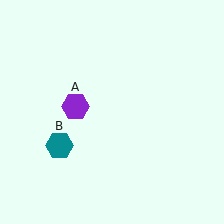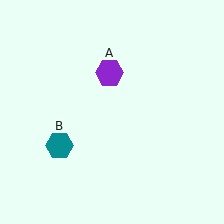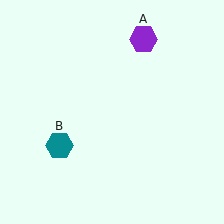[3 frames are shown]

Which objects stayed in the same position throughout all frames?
Teal hexagon (object B) remained stationary.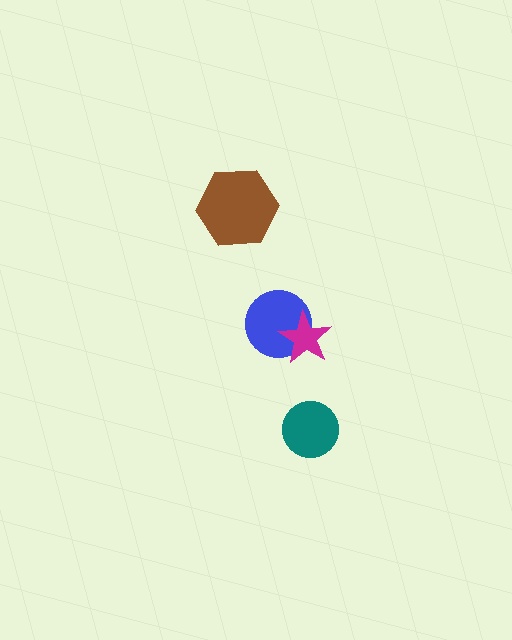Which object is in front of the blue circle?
The magenta star is in front of the blue circle.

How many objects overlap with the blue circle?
1 object overlaps with the blue circle.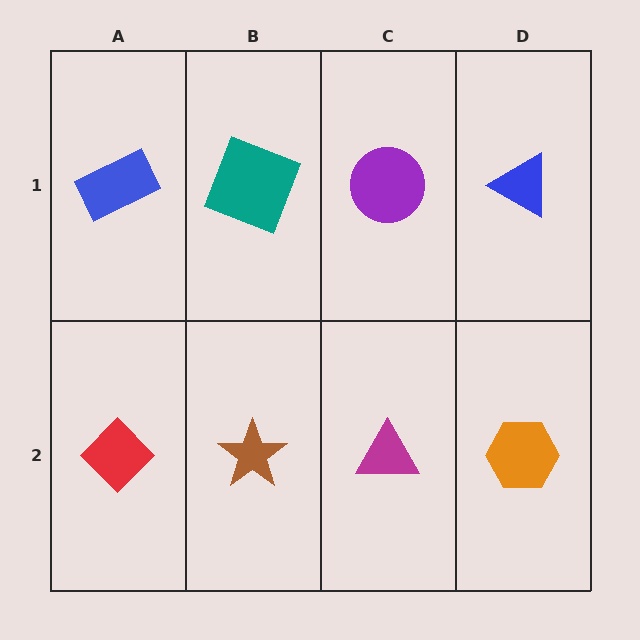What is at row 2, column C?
A magenta triangle.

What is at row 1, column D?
A blue triangle.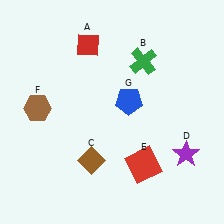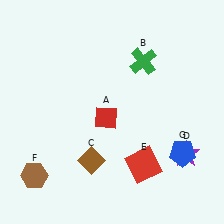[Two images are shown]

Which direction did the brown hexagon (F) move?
The brown hexagon (F) moved down.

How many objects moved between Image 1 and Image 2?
3 objects moved between the two images.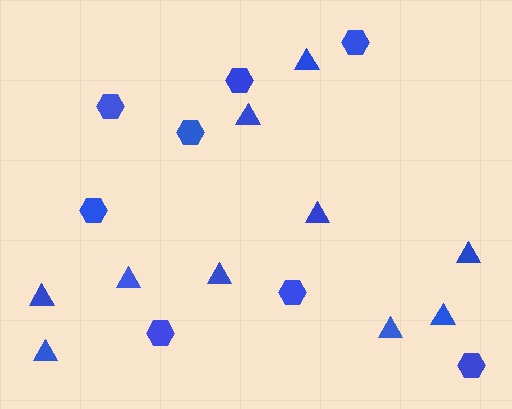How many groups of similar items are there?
There are 2 groups: one group of hexagons (8) and one group of triangles (10).